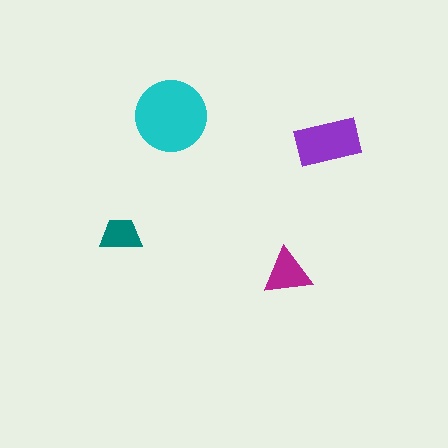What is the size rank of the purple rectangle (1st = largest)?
2nd.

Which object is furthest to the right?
The purple rectangle is rightmost.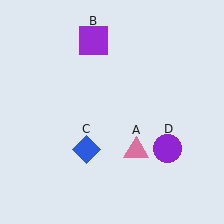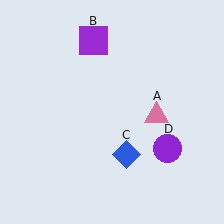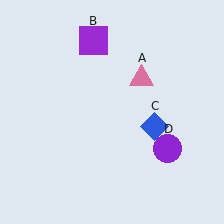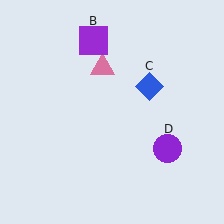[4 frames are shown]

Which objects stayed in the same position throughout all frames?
Purple square (object B) and purple circle (object D) remained stationary.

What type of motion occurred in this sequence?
The pink triangle (object A), blue diamond (object C) rotated counterclockwise around the center of the scene.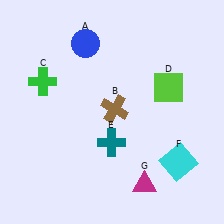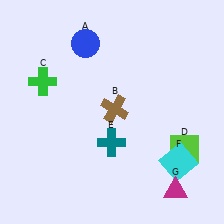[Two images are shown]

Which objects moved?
The objects that moved are: the lime square (D), the magenta triangle (G).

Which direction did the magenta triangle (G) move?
The magenta triangle (G) moved right.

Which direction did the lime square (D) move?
The lime square (D) moved down.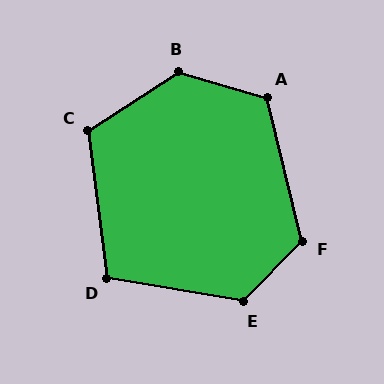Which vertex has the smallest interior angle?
D, at approximately 107 degrees.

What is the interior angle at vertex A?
Approximately 120 degrees (obtuse).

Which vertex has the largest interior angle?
B, at approximately 131 degrees.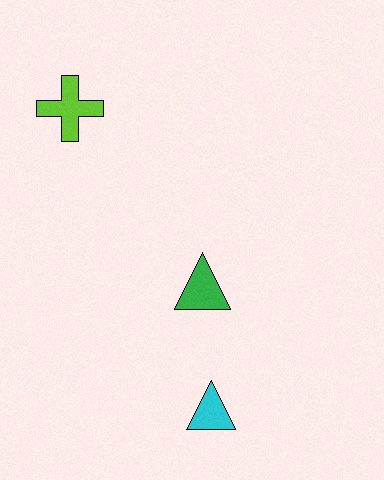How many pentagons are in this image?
There are no pentagons.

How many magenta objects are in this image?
There are no magenta objects.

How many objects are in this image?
There are 3 objects.